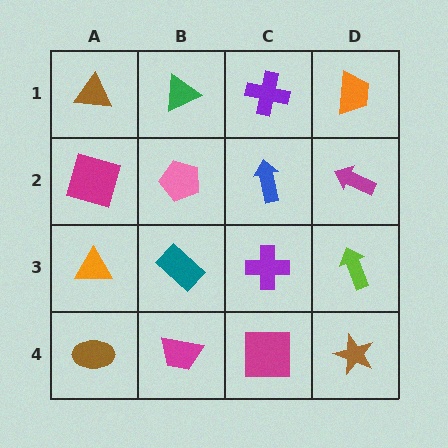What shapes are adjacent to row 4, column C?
A purple cross (row 3, column C), a magenta trapezoid (row 4, column B), a brown star (row 4, column D).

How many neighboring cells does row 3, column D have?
3.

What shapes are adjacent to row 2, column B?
A green triangle (row 1, column B), a teal rectangle (row 3, column B), a magenta square (row 2, column A), a blue arrow (row 2, column C).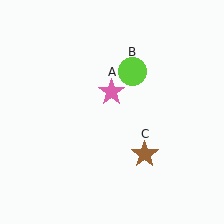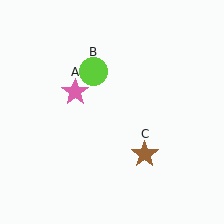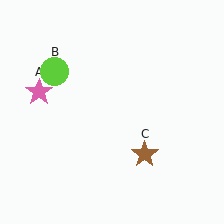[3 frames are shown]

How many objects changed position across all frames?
2 objects changed position: pink star (object A), lime circle (object B).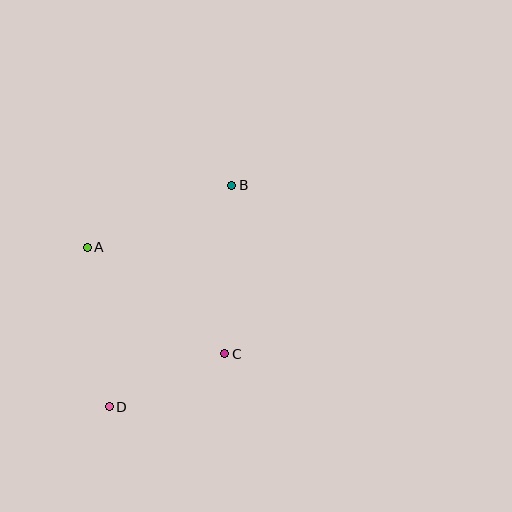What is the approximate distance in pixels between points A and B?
The distance between A and B is approximately 158 pixels.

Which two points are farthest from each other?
Points B and D are farthest from each other.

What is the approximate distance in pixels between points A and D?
The distance between A and D is approximately 161 pixels.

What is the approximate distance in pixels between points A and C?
The distance between A and C is approximately 174 pixels.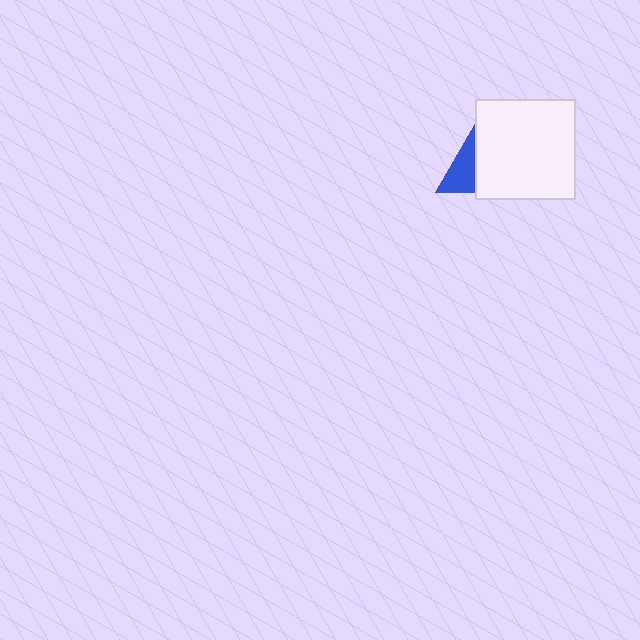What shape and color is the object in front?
The object in front is a white square.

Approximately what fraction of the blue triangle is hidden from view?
Roughly 63% of the blue triangle is hidden behind the white square.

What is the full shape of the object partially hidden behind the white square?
The partially hidden object is a blue triangle.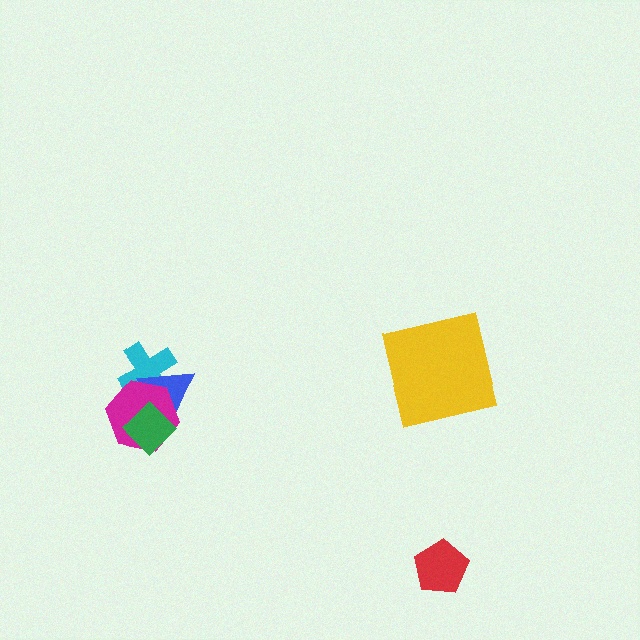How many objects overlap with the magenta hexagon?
3 objects overlap with the magenta hexagon.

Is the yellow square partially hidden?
No, no other shape covers it.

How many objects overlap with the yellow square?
0 objects overlap with the yellow square.